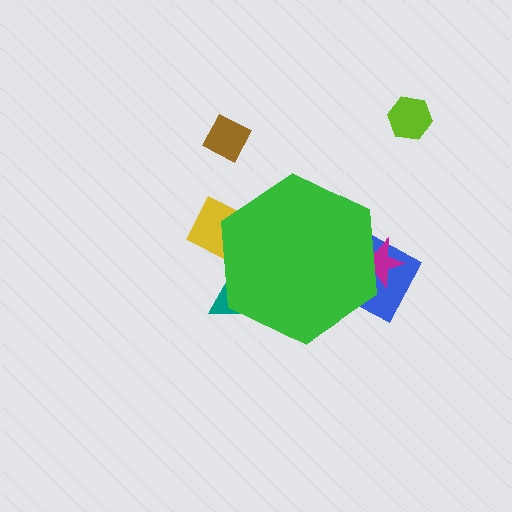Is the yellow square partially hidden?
Yes, the yellow square is partially hidden behind the green hexagon.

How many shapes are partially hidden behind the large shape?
4 shapes are partially hidden.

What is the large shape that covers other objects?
A green hexagon.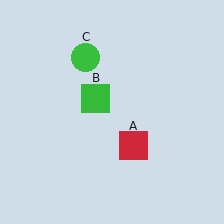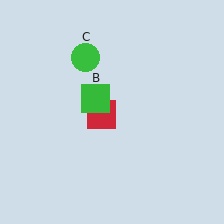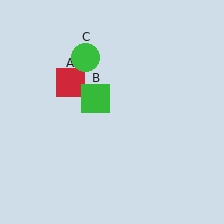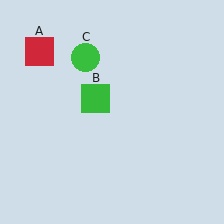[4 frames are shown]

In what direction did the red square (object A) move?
The red square (object A) moved up and to the left.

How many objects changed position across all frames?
1 object changed position: red square (object A).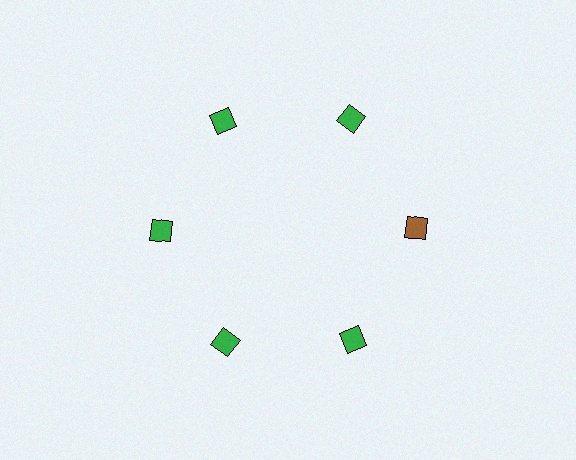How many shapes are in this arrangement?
There are 6 shapes arranged in a ring pattern.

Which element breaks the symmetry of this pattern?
The brown diamond at roughly the 3 o'clock position breaks the symmetry. All other shapes are green diamonds.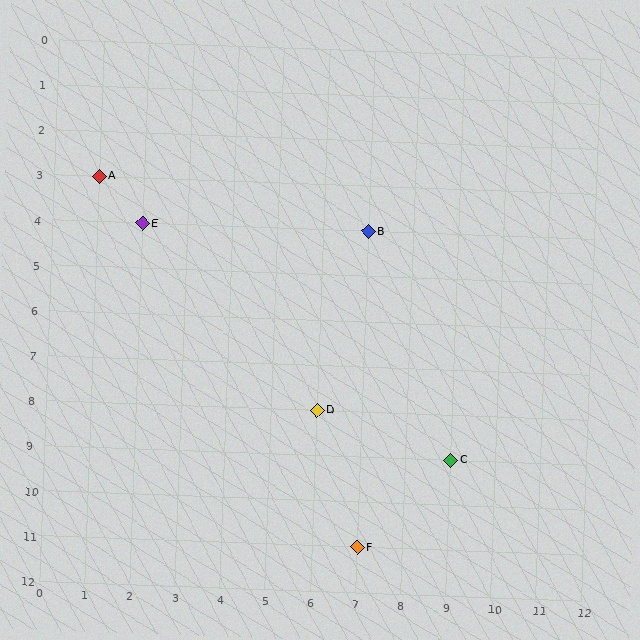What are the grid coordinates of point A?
Point A is at grid coordinates (1, 3).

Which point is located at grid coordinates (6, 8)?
Point D is at (6, 8).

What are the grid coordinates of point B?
Point B is at grid coordinates (7, 4).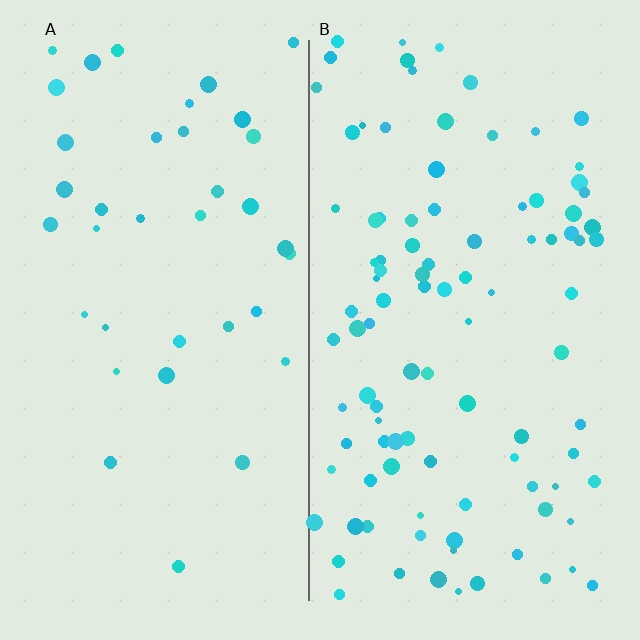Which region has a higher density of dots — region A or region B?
B (the right).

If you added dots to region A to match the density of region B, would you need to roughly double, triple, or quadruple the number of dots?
Approximately triple.